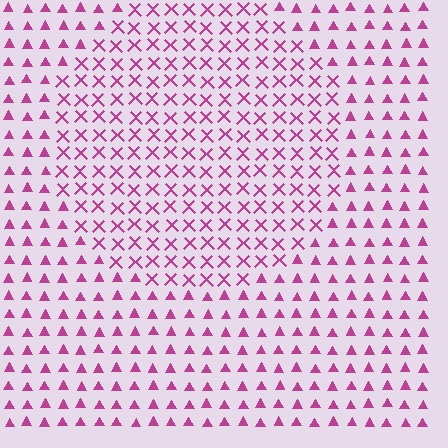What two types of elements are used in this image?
The image uses X marks inside the circle region and triangles outside it.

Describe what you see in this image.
The image is filled with small magenta elements arranged in a uniform grid. A circle-shaped region contains X marks, while the surrounding area contains triangles. The boundary is defined purely by the change in element shape.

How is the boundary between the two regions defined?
The boundary is defined by a change in element shape: X marks inside vs. triangles outside. All elements share the same color and spacing.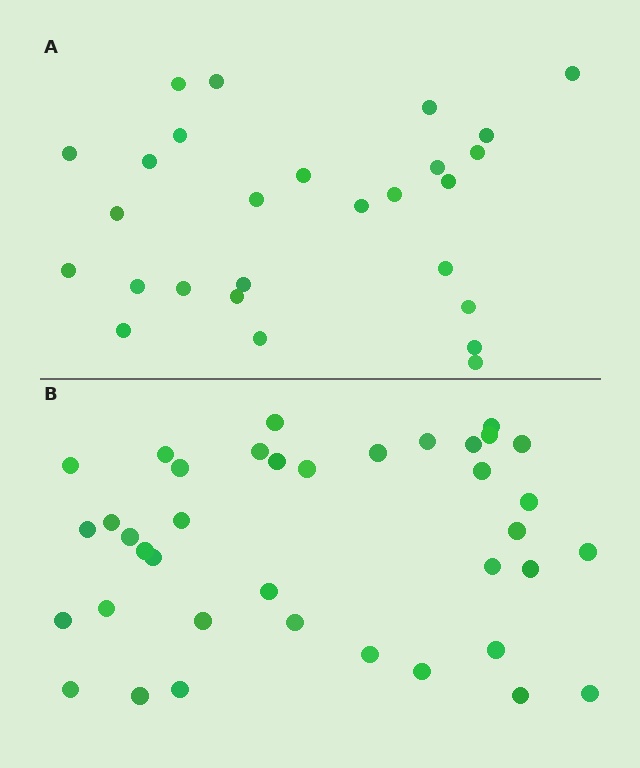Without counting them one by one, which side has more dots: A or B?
Region B (the bottom region) has more dots.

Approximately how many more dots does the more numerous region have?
Region B has roughly 12 or so more dots than region A.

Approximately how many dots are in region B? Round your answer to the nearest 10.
About 40 dots. (The exact count is 38, which rounds to 40.)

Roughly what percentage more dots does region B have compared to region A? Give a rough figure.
About 40% more.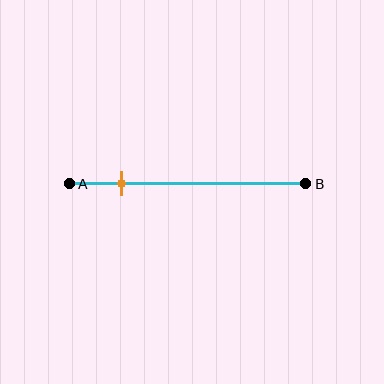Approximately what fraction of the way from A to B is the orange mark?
The orange mark is approximately 20% of the way from A to B.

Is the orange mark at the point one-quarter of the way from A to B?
Yes, the mark is approximately at the one-quarter point.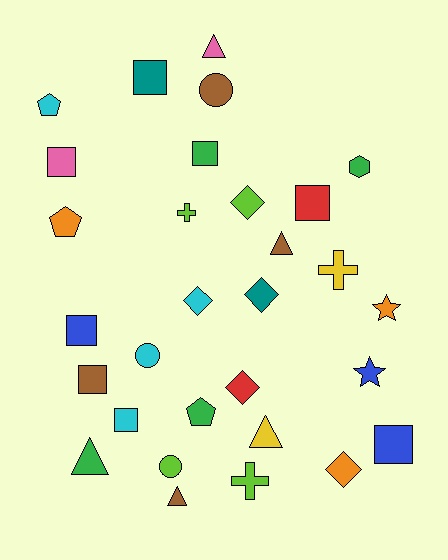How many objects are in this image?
There are 30 objects.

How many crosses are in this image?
There are 3 crosses.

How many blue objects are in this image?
There are 3 blue objects.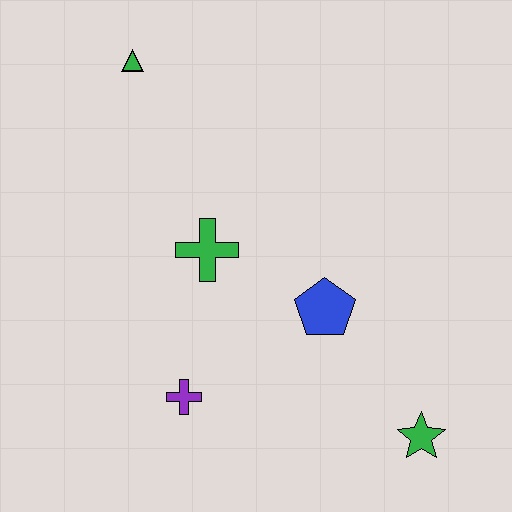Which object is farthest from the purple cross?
The green triangle is farthest from the purple cross.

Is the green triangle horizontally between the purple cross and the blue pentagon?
No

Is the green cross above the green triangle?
No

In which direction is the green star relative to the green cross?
The green star is to the right of the green cross.